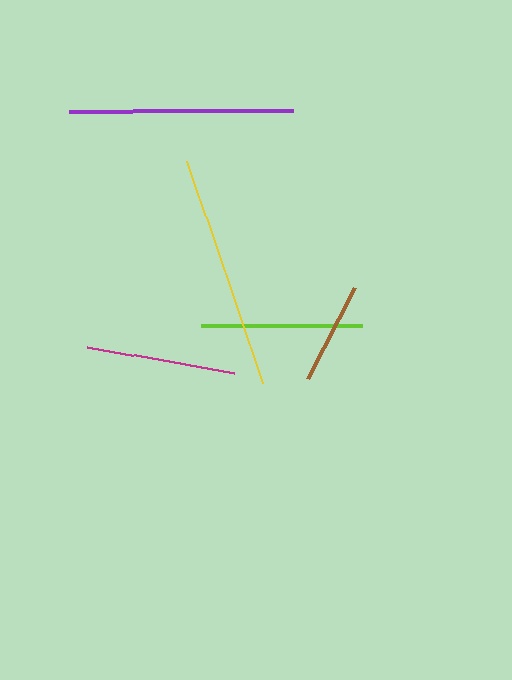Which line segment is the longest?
The yellow line is the longest at approximately 234 pixels.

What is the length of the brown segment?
The brown segment is approximately 102 pixels long.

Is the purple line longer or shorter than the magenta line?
The purple line is longer than the magenta line.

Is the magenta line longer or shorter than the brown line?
The magenta line is longer than the brown line.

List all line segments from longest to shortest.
From longest to shortest: yellow, purple, lime, magenta, brown.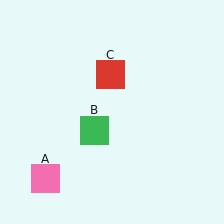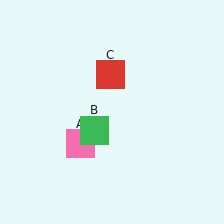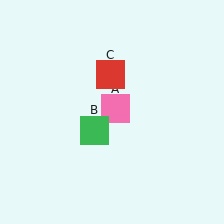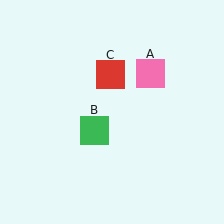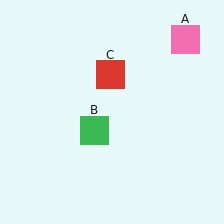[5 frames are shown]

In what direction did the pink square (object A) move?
The pink square (object A) moved up and to the right.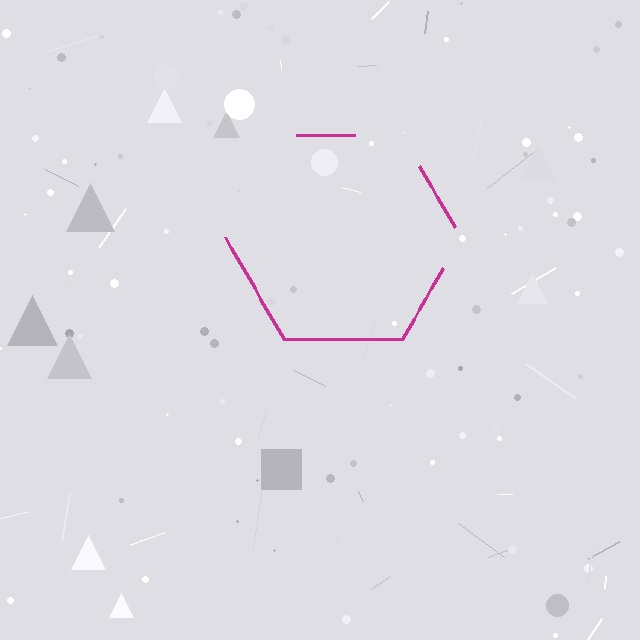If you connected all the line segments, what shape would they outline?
They would outline a hexagon.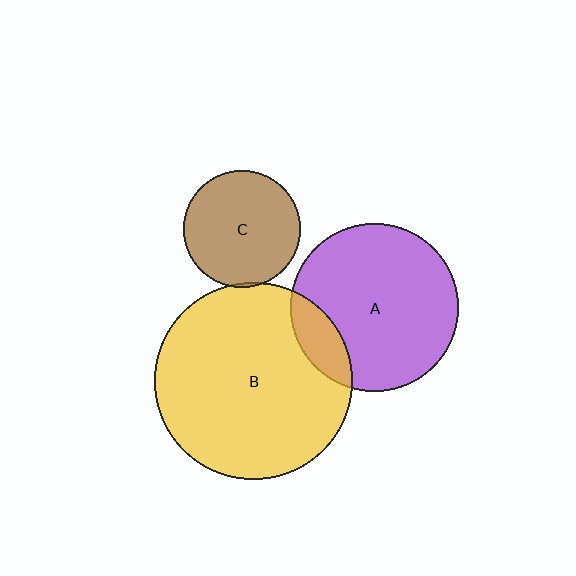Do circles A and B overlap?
Yes.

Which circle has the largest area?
Circle B (yellow).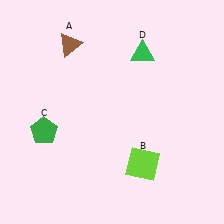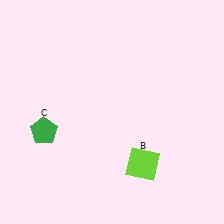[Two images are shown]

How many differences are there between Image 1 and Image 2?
There are 2 differences between the two images.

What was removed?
The brown triangle (A), the green triangle (D) were removed in Image 2.